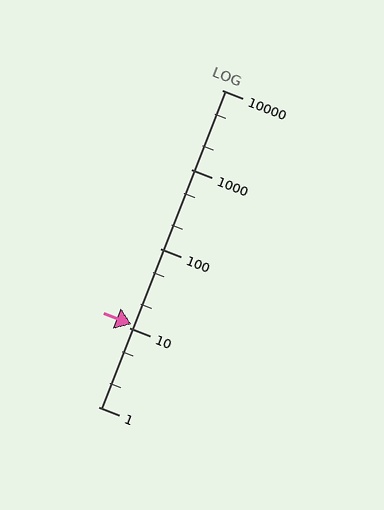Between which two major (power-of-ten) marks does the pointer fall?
The pointer is between 10 and 100.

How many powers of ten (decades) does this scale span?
The scale spans 4 decades, from 1 to 10000.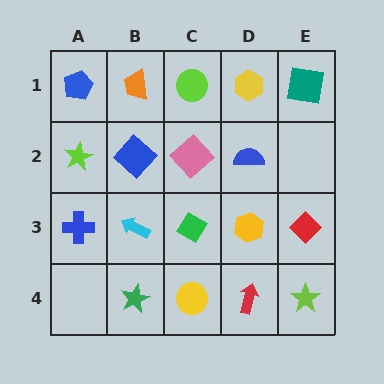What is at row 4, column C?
A yellow circle.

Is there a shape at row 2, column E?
No, that cell is empty.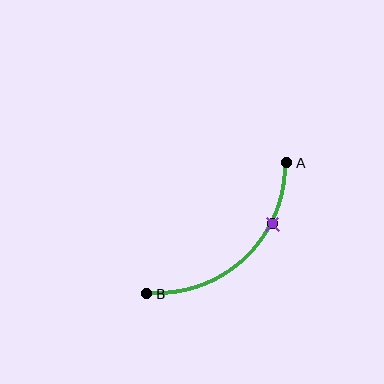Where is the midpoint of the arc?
The arc midpoint is the point on the curve farthest from the straight line joining A and B. It sits below and to the right of that line.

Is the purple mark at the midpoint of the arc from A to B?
No. The purple mark lies on the arc but is closer to endpoint A. The arc midpoint would be at the point on the curve equidistant along the arc from both A and B.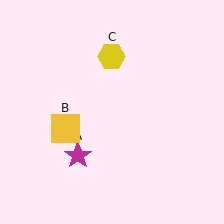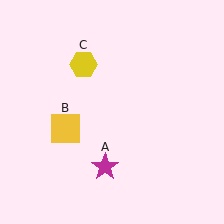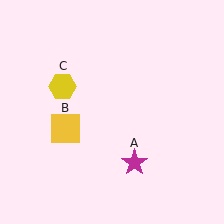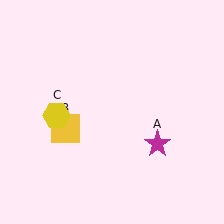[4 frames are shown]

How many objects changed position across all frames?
2 objects changed position: magenta star (object A), yellow hexagon (object C).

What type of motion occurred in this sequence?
The magenta star (object A), yellow hexagon (object C) rotated counterclockwise around the center of the scene.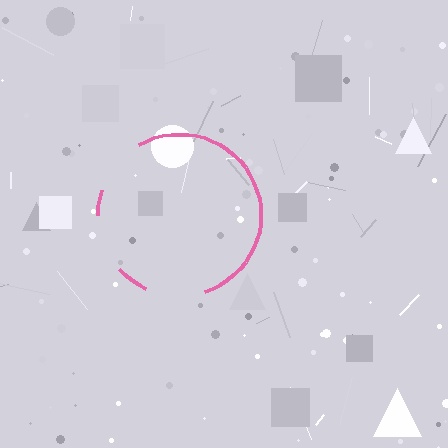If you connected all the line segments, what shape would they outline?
They would outline a circle.